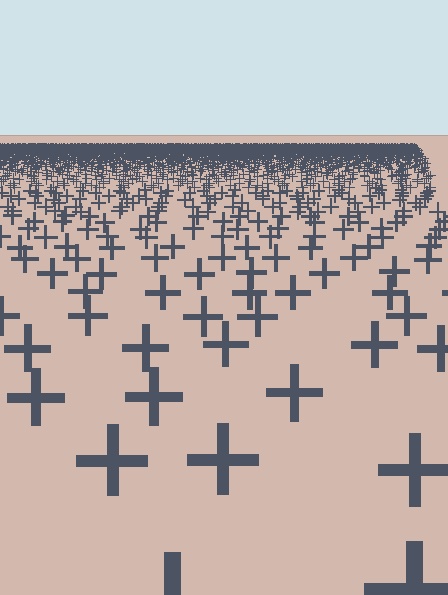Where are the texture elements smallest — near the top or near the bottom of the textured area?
Near the top.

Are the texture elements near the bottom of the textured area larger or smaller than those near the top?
Larger. Near the bottom, elements are closer to the viewer and appear at a bigger on-screen size.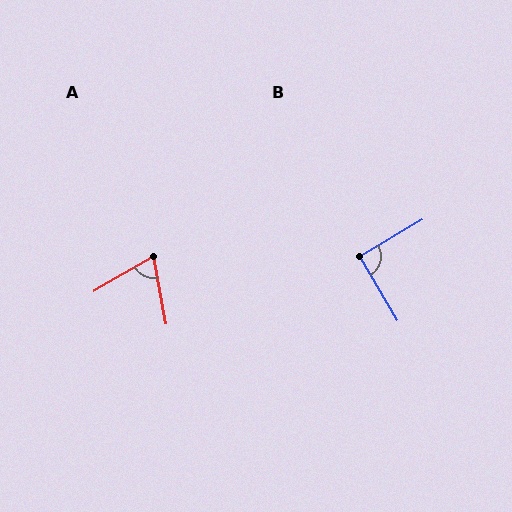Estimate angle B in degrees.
Approximately 90 degrees.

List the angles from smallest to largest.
A (70°), B (90°).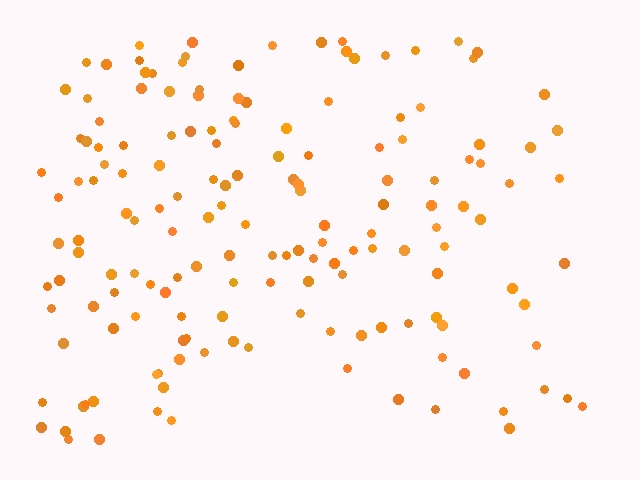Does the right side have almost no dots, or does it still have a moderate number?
Still a moderate number, just noticeably fewer than the left.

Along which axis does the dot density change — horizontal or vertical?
Horizontal.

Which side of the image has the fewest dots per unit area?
The right.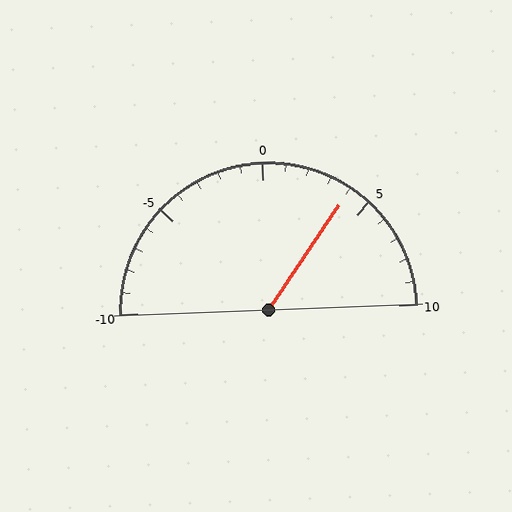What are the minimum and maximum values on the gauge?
The gauge ranges from -10 to 10.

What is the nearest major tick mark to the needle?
The nearest major tick mark is 5.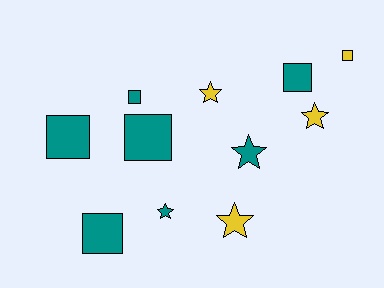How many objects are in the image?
There are 11 objects.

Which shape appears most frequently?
Square, with 6 objects.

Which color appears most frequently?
Teal, with 7 objects.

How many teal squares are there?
There are 5 teal squares.